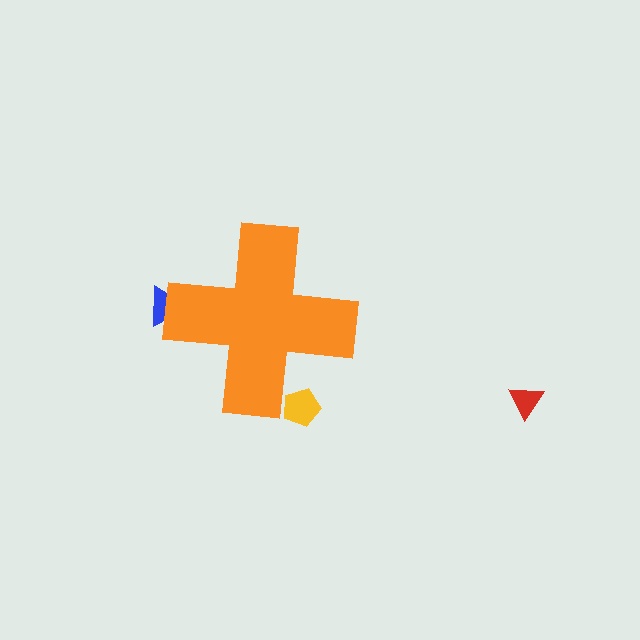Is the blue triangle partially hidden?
Yes, the blue triangle is partially hidden behind the orange cross.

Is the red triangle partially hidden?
No, the red triangle is fully visible.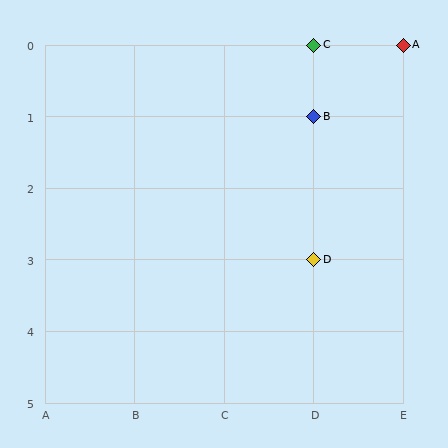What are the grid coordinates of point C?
Point C is at grid coordinates (D, 0).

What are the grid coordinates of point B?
Point B is at grid coordinates (D, 1).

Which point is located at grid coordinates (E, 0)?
Point A is at (E, 0).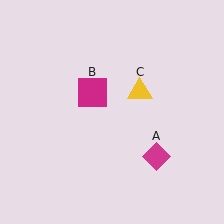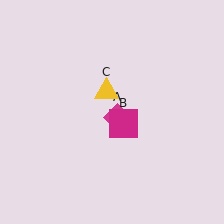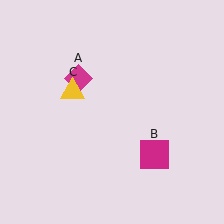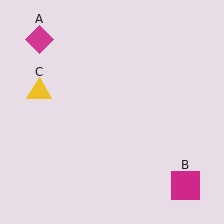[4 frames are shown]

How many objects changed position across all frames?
3 objects changed position: magenta diamond (object A), magenta square (object B), yellow triangle (object C).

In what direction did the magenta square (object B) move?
The magenta square (object B) moved down and to the right.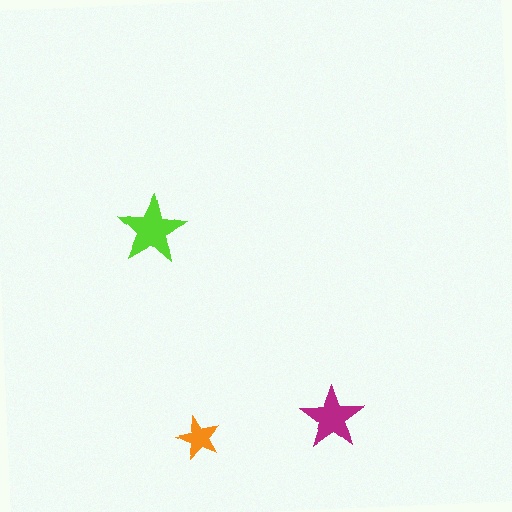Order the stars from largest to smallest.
the lime one, the magenta one, the orange one.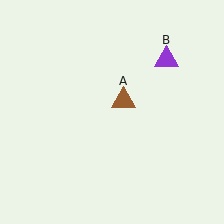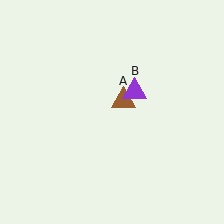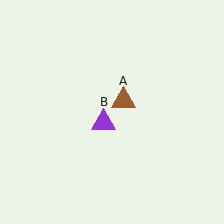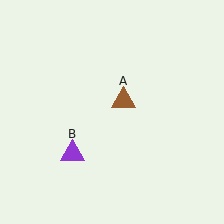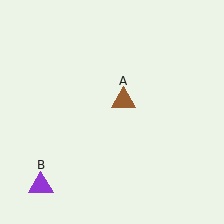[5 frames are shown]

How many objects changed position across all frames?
1 object changed position: purple triangle (object B).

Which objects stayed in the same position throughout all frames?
Brown triangle (object A) remained stationary.